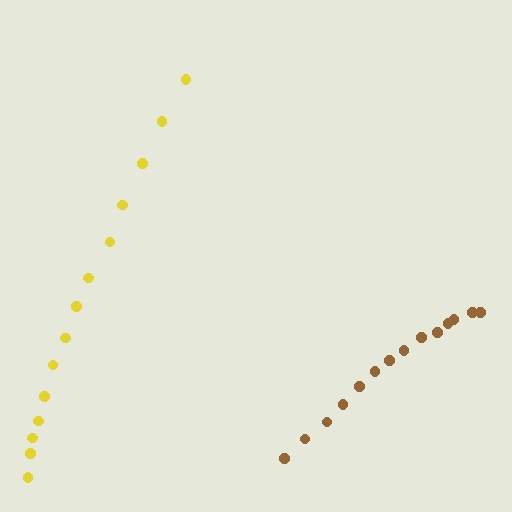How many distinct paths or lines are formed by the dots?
There are 2 distinct paths.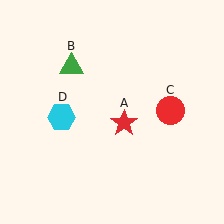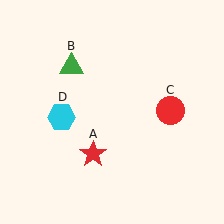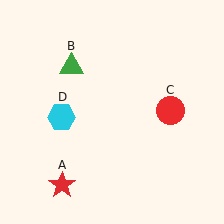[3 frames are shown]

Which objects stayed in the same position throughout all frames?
Green triangle (object B) and red circle (object C) and cyan hexagon (object D) remained stationary.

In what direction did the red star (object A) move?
The red star (object A) moved down and to the left.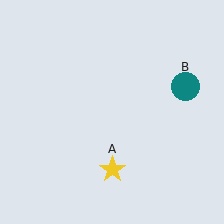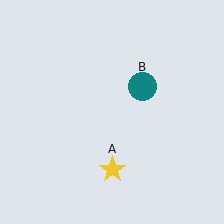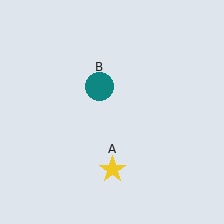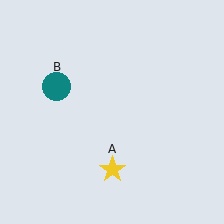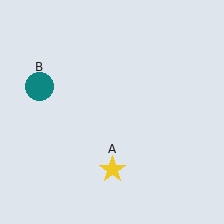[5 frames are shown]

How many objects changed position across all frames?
1 object changed position: teal circle (object B).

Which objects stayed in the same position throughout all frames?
Yellow star (object A) remained stationary.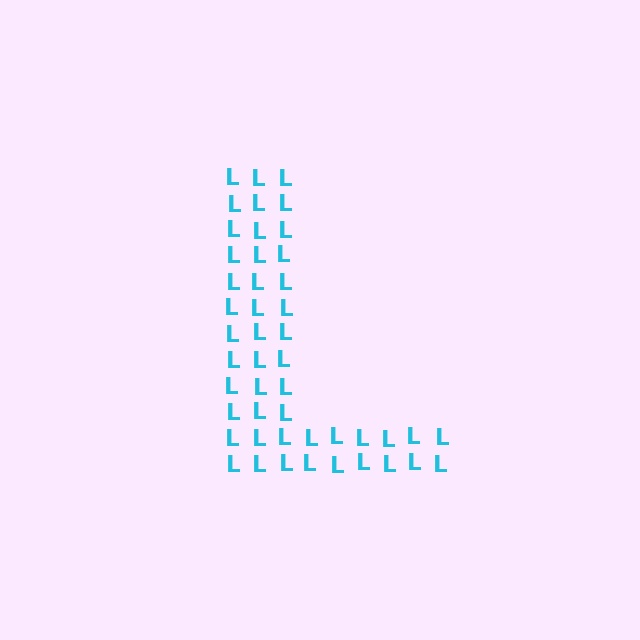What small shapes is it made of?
It is made of small letter L's.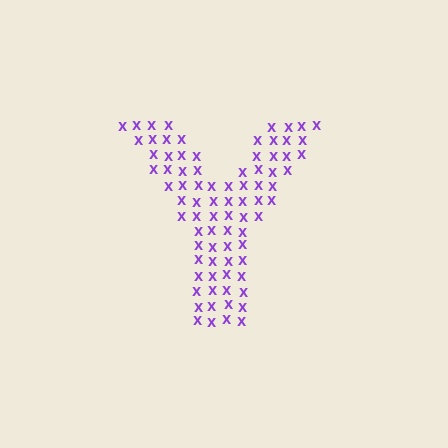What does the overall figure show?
The overall figure shows the letter Y.